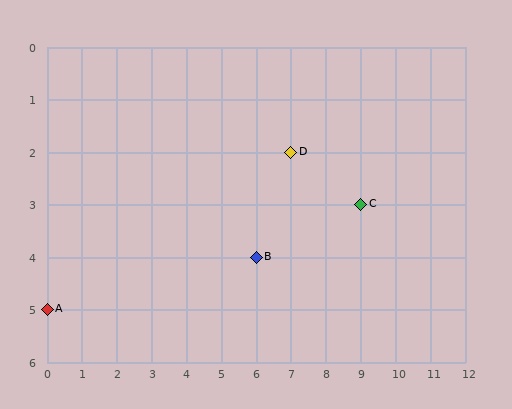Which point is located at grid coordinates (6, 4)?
Point B is at (6, 4).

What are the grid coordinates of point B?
Point B is at grid coordinates (6, 4).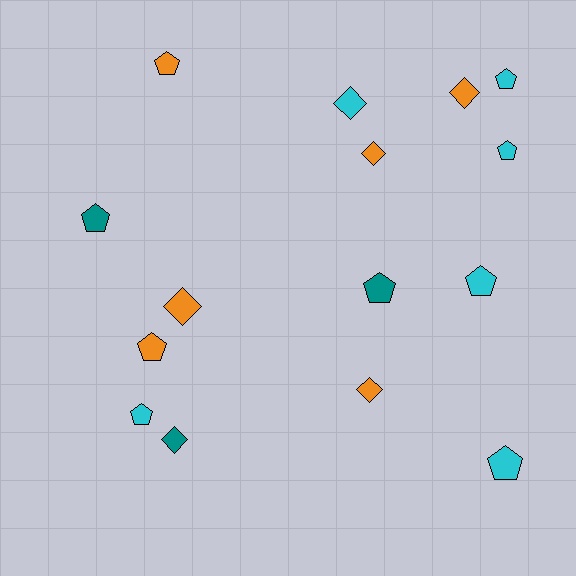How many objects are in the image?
There are 15 objects.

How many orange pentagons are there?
There are 2 orange pentagons.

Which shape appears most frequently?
Pentagon, with 9 objects.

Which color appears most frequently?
Orange, with 6 objects.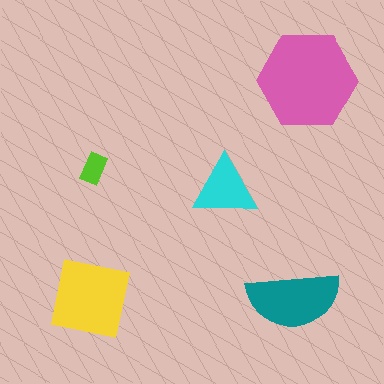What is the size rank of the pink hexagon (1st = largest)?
1st.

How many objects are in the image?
There are 5 objects in the image.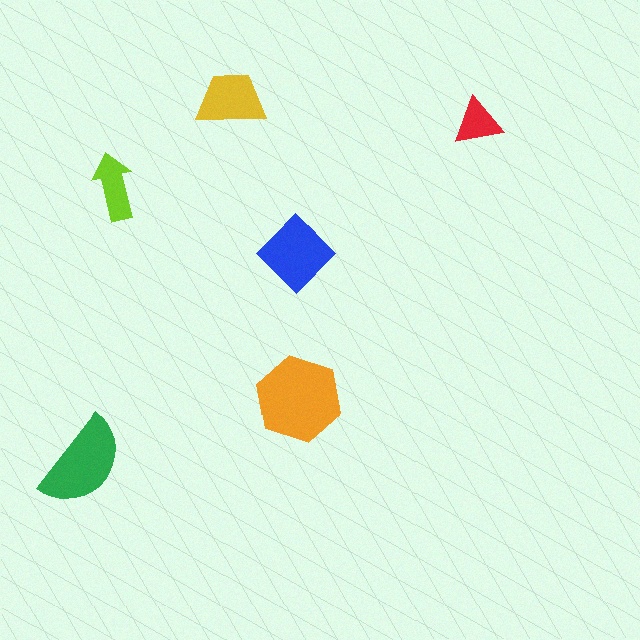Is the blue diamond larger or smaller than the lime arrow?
Larger.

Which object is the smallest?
The red triangle.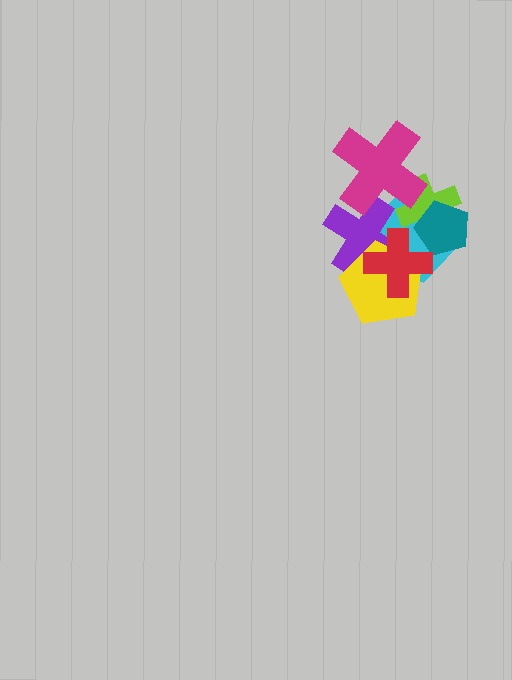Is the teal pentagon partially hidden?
Yes, it is partially covered by another shape.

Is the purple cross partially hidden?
Yes, it is partially covered by another shape.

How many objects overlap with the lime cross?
3 objects overlap with the lime cross.